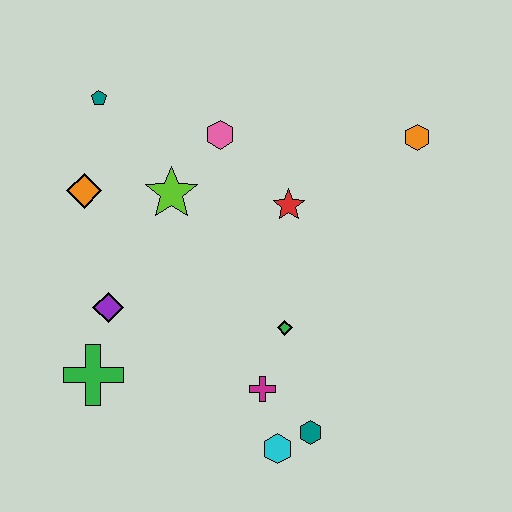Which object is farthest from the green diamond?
The teal pentagon is farthest from the green diamond.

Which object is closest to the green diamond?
The magenta cross is closest to the green diamond.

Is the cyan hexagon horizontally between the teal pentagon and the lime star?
No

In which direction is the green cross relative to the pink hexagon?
The green cross is below the pink hexagon.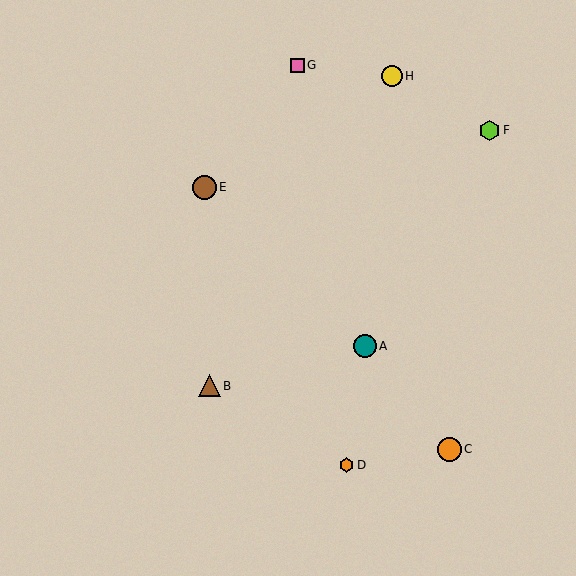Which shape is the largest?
The orange circle (labeled C) is the largest.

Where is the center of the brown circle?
The center of the brown circle is at (205, 187).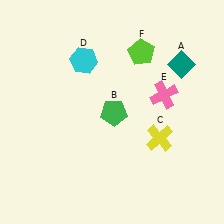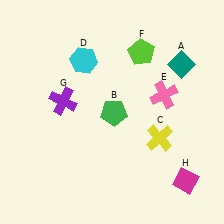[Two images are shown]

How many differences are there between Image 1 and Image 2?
There are 2 differences between the two images.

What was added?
A purple cross (G), a magenta diamond (H) were added in Image 2.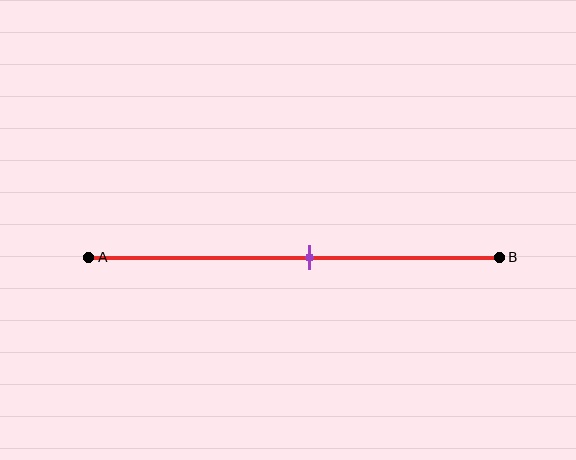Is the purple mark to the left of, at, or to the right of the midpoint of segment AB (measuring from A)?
The purple mark is to the right of the midpoint of segment AB.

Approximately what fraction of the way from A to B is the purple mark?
The purple mark is approximately 55% of the way from A to B.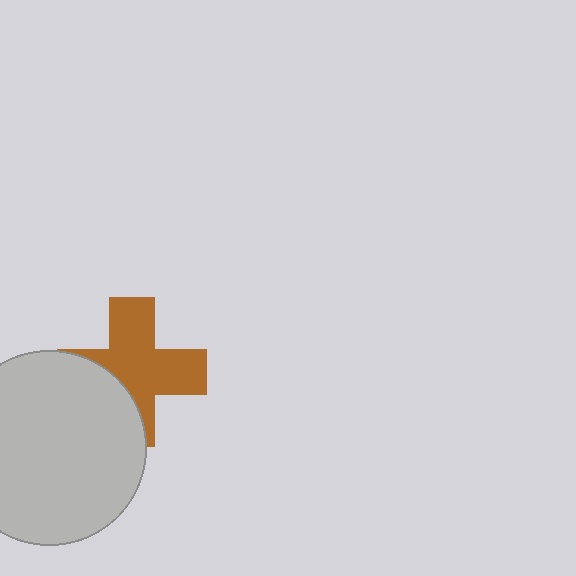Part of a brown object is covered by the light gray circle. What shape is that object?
It is a cross.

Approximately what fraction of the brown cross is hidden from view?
Roughly 34% of the brown cross is hidden behind the light gray circle.